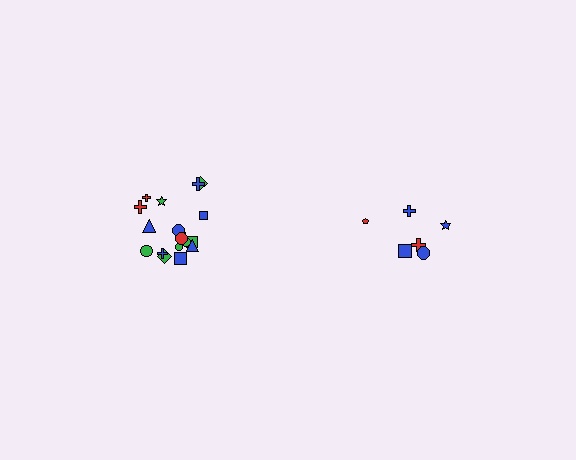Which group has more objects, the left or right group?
The left group.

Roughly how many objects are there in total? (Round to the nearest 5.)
Roughly 25 objects in total.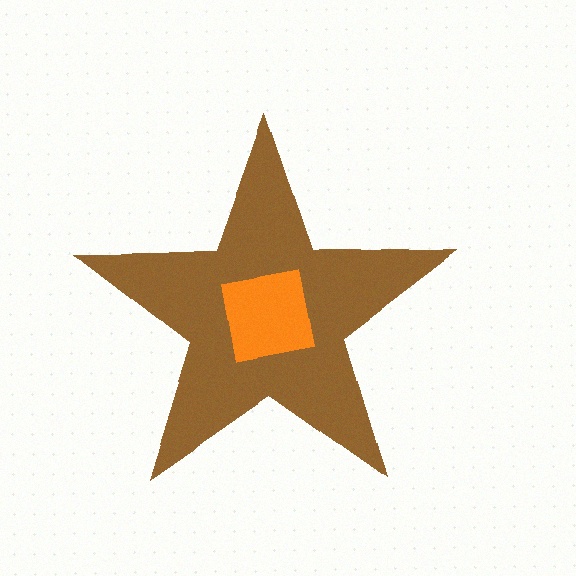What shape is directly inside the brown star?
The orange square.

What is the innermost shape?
The orange square.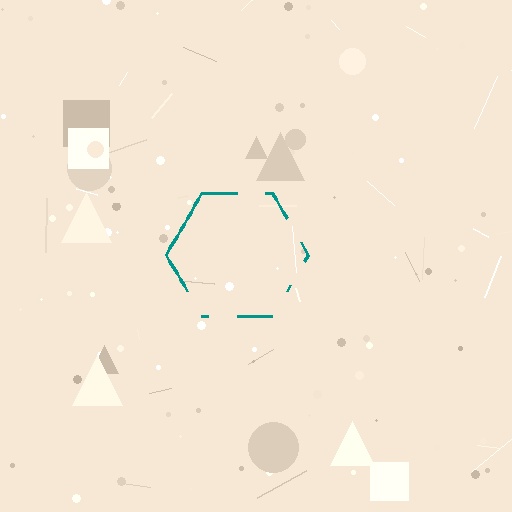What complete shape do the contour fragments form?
The contour fragments form a hexagon.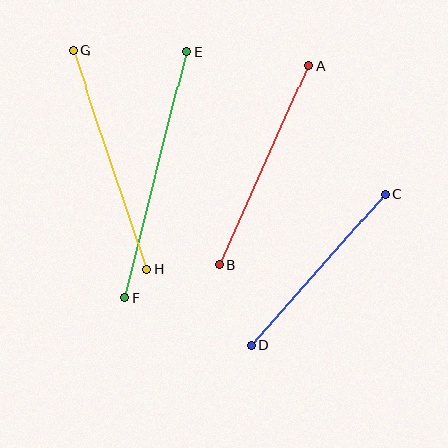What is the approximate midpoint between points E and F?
The midpoint is at approximately (155, 175) pixels.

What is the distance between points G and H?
The distance is approximately 231 pixels.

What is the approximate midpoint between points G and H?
The midpoint is at approximately (110, 160) pixels.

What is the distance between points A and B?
The distance is approximately 218 pixels.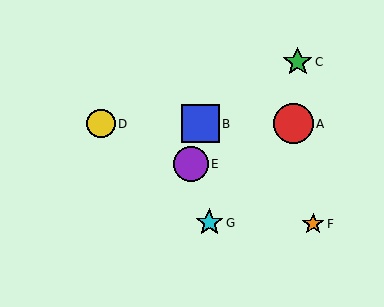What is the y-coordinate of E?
Object E is at y≈164.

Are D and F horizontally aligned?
No, D is at y≈124 and F is at y≈224.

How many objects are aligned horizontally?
3 objects (A, B, D) are aligned horizontally.